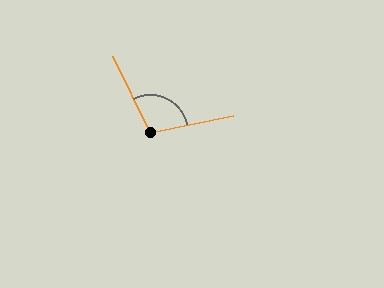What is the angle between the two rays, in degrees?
Approximately 104 degrees.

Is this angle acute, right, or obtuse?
It is obtuse.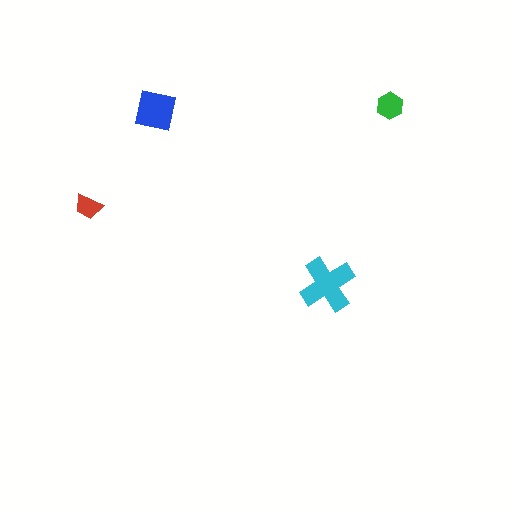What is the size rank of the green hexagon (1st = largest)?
3rd.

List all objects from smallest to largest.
The red trapezoid, the green hexagon, the blue square, the cyan cross.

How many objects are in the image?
There are 4 objects in the image.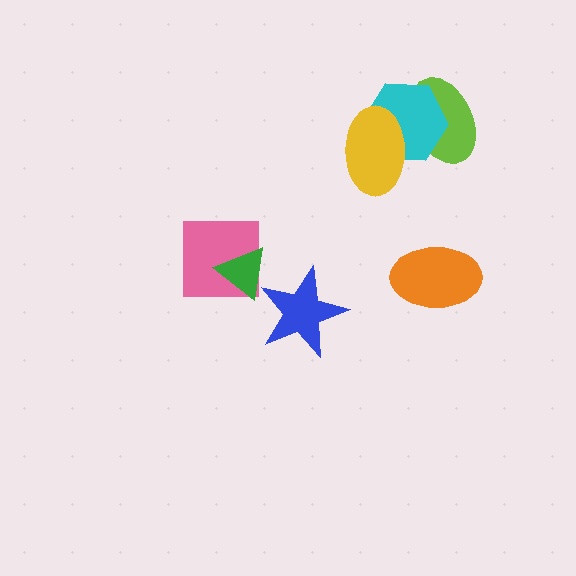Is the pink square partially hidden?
Yes, it is partially covered by another shape.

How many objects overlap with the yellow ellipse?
2 objects overlap with the yellow ellipse.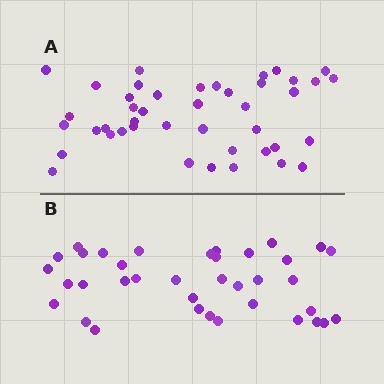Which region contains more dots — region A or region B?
Region A (the top region) has more dots.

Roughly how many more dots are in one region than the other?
Region A has about 6 more dots than region B.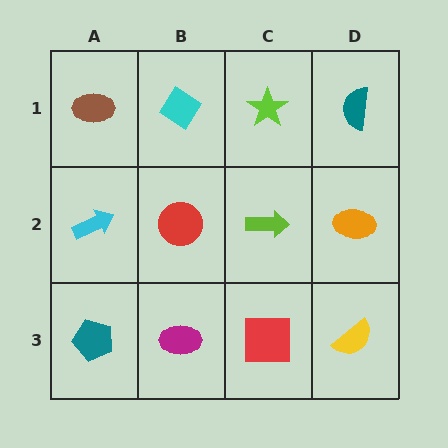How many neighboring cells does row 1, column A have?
2.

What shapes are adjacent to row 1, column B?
A red circle (row 2, column B), a brown ellipse (row 1, column A), a lime star (row 1, column C).